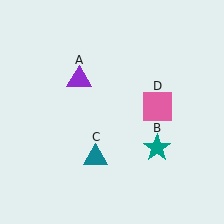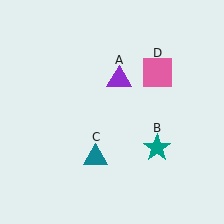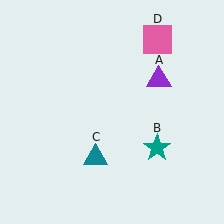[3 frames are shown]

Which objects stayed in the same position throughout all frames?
Teal star (object B) and teal triangle (object C) remained stationary.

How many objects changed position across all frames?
2 objects changed position: purple triangle (object A), pink square (object D).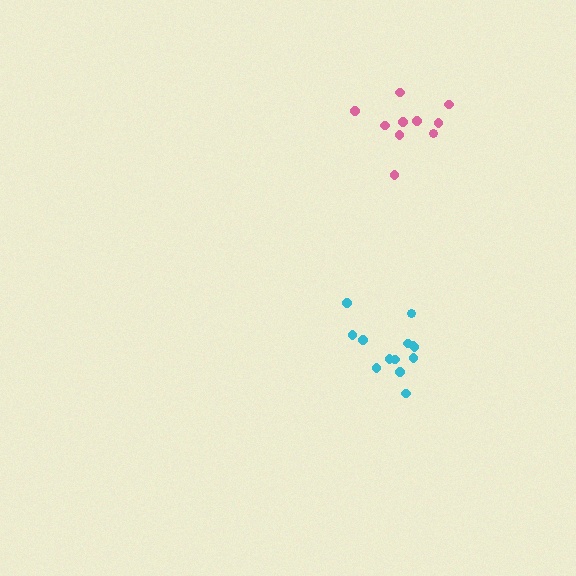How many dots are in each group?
Group 1: 10 dots, Group 2: 13 dots (23 total).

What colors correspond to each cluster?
The clusters are colored: pink, cyan.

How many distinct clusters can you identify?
There are 2 distinct clusters.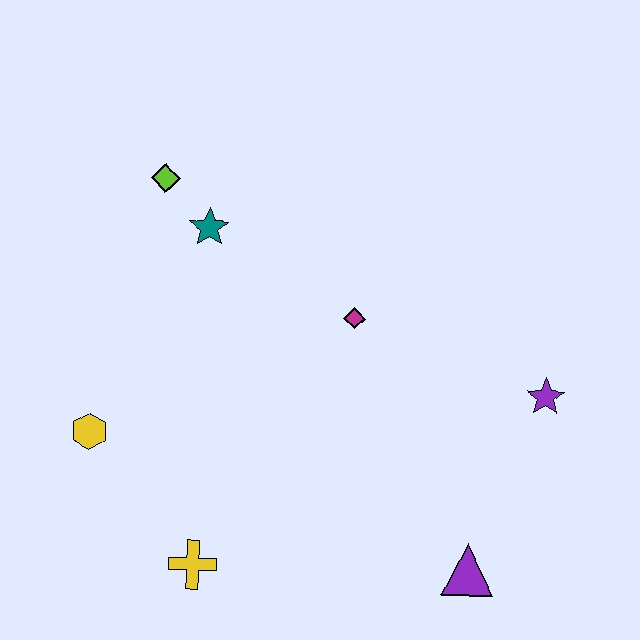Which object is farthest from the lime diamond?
The purple triangle is farthest from the lime diamond.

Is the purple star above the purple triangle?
Yes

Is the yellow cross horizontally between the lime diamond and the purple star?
Yes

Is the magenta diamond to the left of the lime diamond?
No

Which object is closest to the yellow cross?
The yellow hexagon is closest to the yellow cross.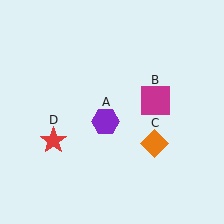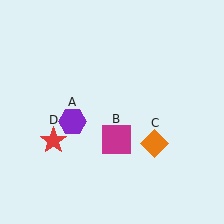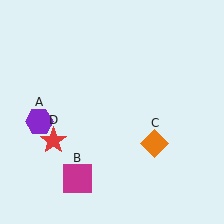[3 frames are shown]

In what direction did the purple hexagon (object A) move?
The purple hexagon (object A) moved left.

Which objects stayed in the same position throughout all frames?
Orange diamond (object C) and red star (object D) remained stationary.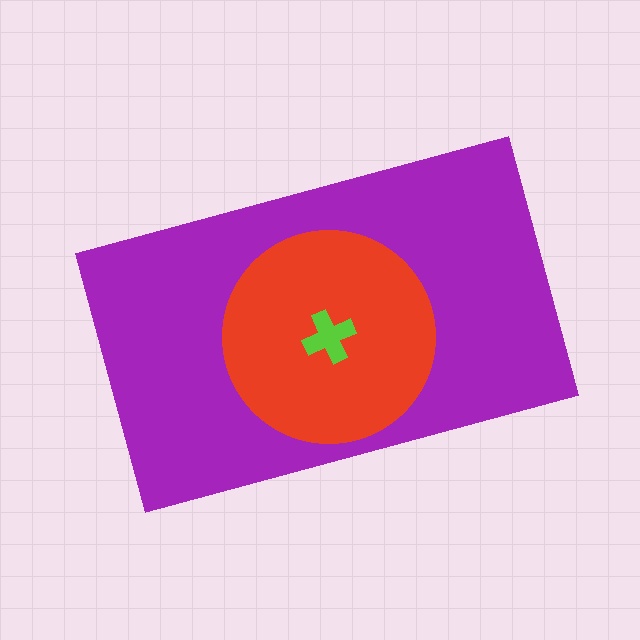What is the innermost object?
The lime cross.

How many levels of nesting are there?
3.